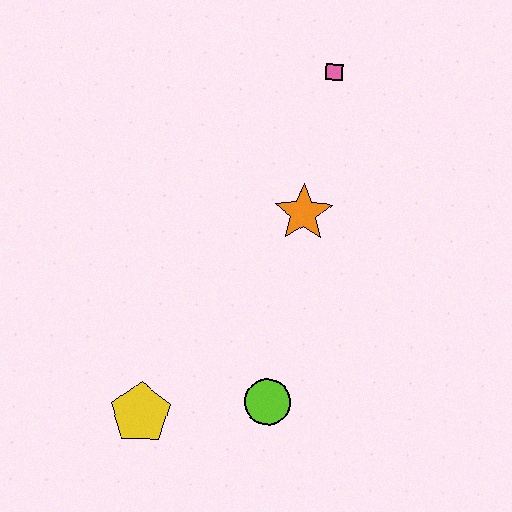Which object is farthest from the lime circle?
The pink square is farthest from the lime circle.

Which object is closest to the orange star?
The pink square is closest to the orange star.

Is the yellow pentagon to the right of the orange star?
No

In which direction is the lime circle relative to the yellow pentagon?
The lime circle is to the right of the yellow pentagon.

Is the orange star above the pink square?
No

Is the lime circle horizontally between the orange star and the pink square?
No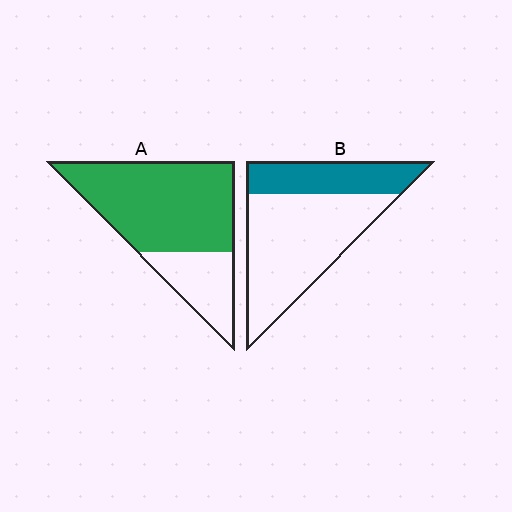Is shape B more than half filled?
No.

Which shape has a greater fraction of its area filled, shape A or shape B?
Shape A.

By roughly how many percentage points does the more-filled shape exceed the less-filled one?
By roughly 40 percentage points (A over B).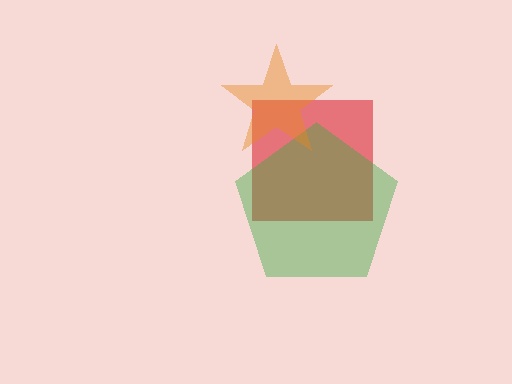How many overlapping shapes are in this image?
There are 3 overlapping shapes in the image.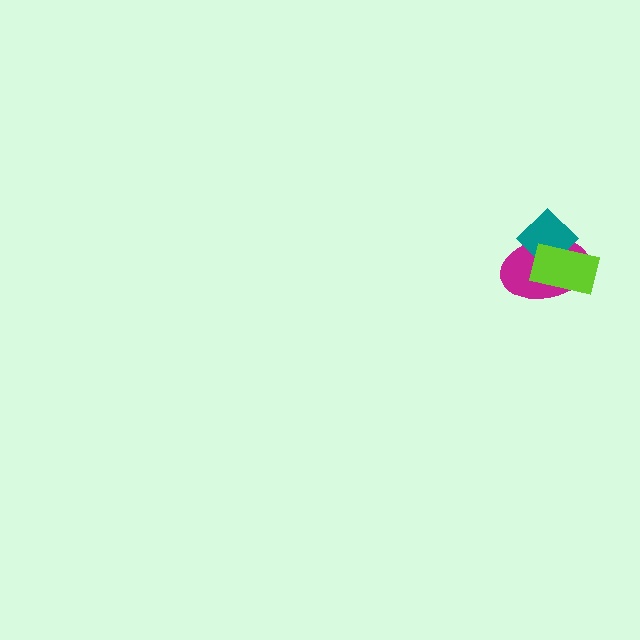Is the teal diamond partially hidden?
Yes, it is partially covered by another shape.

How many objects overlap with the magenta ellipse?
2 objects overlap with the magenta ellipse.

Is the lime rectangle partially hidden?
No, no other shape covers it.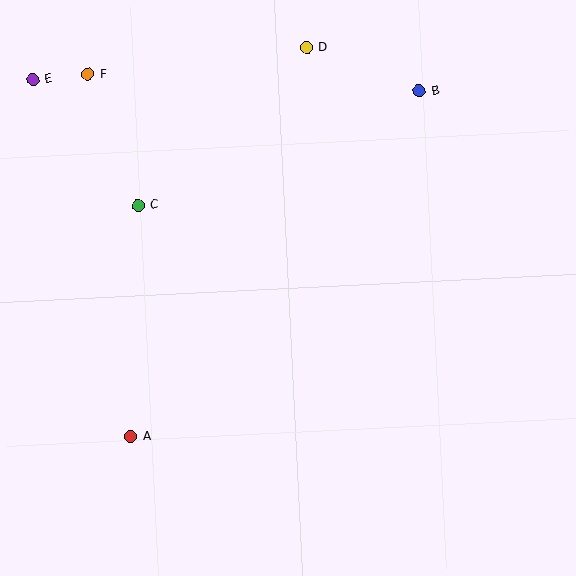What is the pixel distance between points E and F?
The distance between E and F is 56 pixels.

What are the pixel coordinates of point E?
Point E is at (33, 80).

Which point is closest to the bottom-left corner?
Point A is closest to the bottom-left corner.